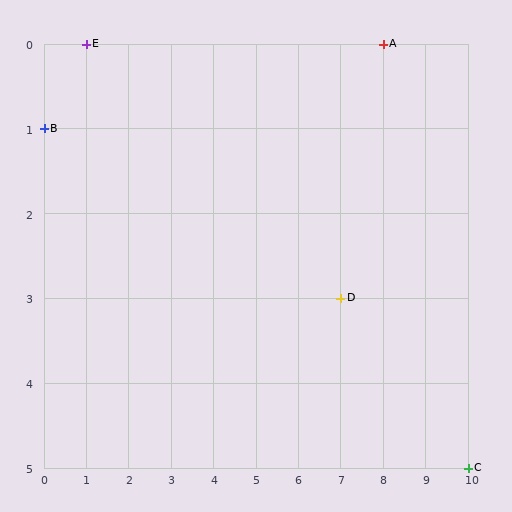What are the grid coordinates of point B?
Point B is at grid coordinates (0, 1).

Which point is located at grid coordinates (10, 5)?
Point C is at (10, 5).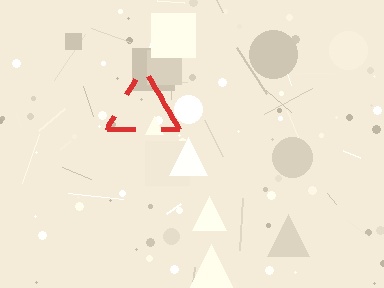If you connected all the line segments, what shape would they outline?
They would outline a triangle.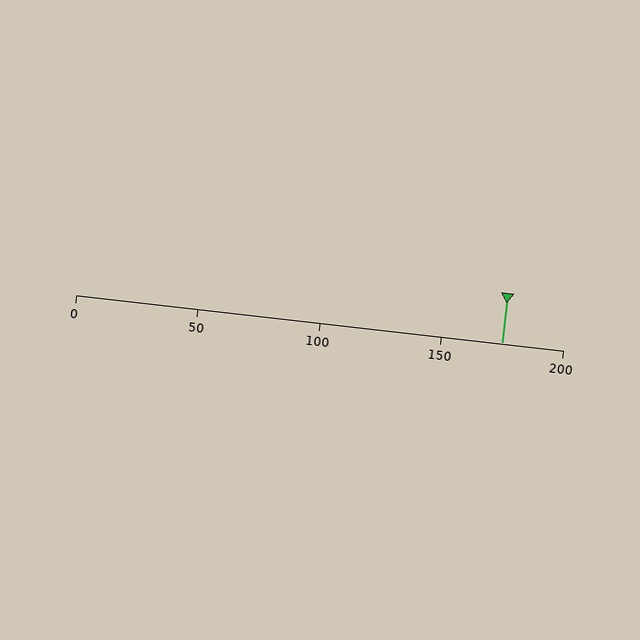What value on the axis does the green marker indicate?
The marker indicates approximately 175.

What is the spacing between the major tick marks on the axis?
The major ticks are spaced 50 apart.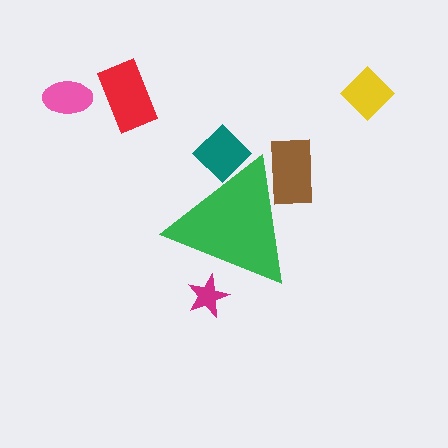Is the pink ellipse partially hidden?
No, the pink ellipse is fully visible.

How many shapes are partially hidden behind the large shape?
3 shapes are partially hidden.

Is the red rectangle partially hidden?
No, the red rectangle is fully visible.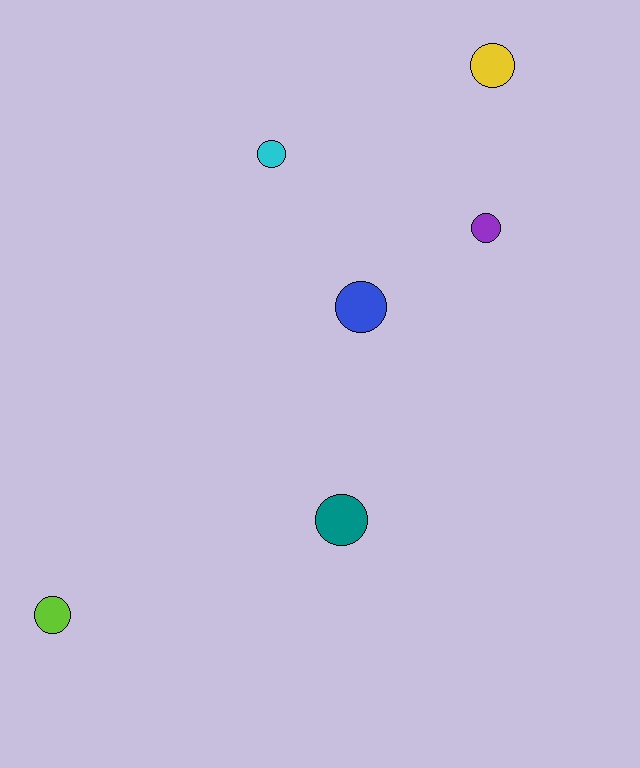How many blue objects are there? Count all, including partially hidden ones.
There is 1 blue object.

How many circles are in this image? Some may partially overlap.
There are 6 circles.